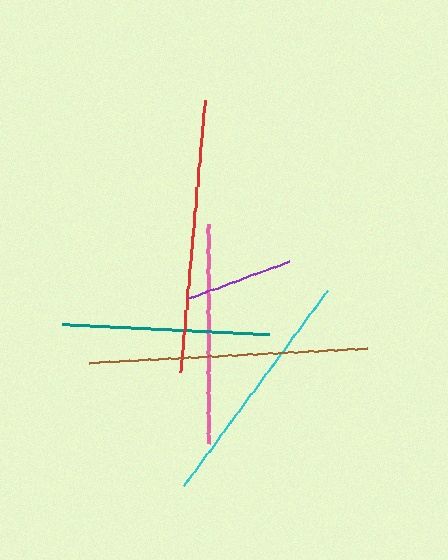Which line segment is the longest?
The brown line is the longest at approximately 278 pixels.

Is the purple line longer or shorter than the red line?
The red line is longer than the purple line.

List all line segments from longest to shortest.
From longest to shortest: brown, red, cyan, pink, teal, purple.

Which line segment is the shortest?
The purple line is the shortest at approximately 110 pixels.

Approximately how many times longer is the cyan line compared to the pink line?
The cyan line is approximately 1.1 times the length of the pink line.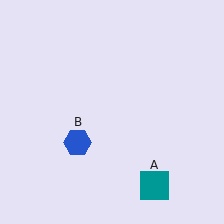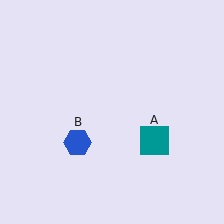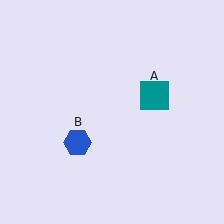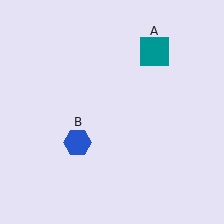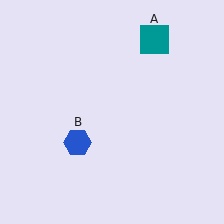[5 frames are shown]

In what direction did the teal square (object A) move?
The teal square (object A) moved up.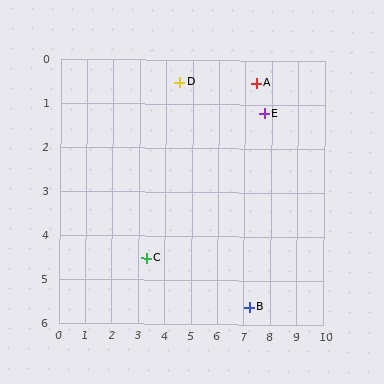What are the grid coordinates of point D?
Point D is at approximately (4.5, 0.5).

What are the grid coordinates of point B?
Point B is at approximately (7.2, 5.6).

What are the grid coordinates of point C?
Point C is at approximately (3.3, 4.5).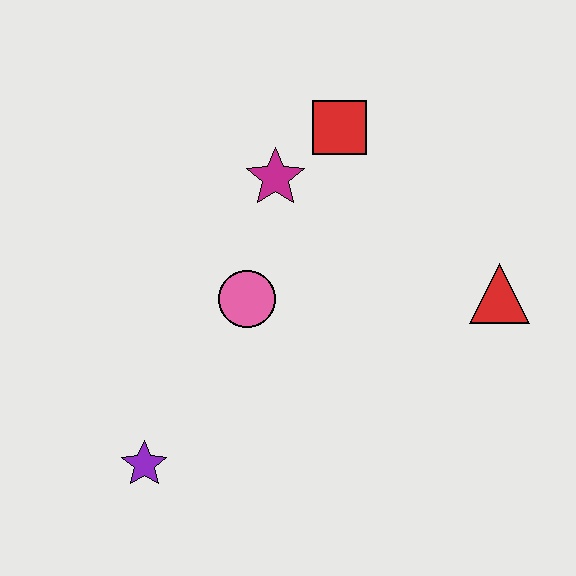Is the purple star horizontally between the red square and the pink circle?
No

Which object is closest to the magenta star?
The red square is closest to the magenta star.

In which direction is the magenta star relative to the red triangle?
The magenta star is to the left of the red triangle.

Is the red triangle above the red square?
No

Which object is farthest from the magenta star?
The purple star is farthest from the magenta star.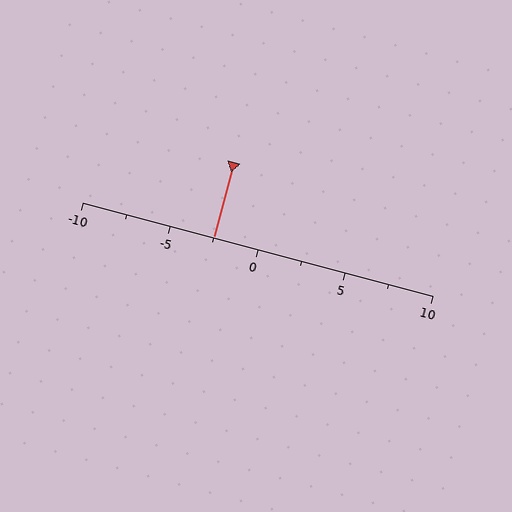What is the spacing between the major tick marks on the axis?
The major ticks are spaced 5 apart.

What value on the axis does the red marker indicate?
The marker indicates approximately -2.5.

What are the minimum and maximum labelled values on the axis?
The axis runs from -10 to 10.